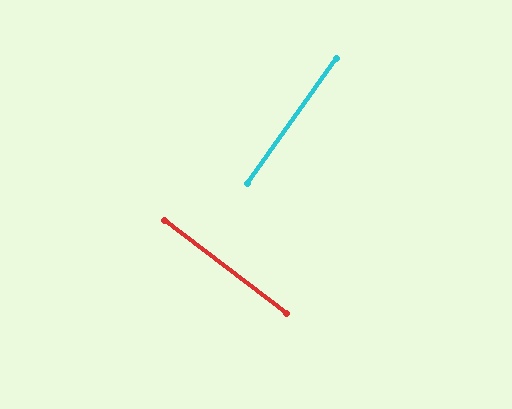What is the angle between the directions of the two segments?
Approximately 88 degrees.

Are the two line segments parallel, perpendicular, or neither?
Perpendicular — they meet at approximately 88°.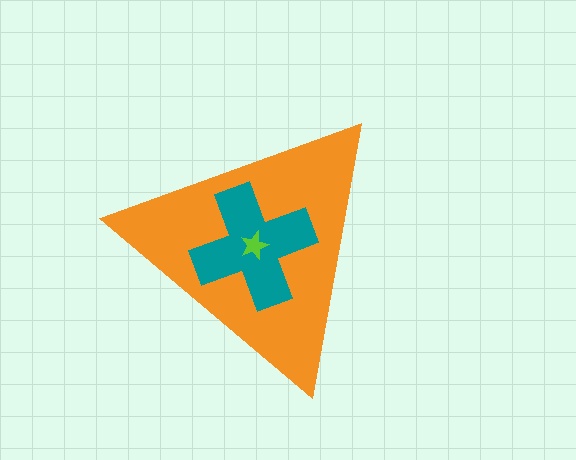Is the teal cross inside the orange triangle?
Yes.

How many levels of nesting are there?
3.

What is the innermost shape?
The lime star.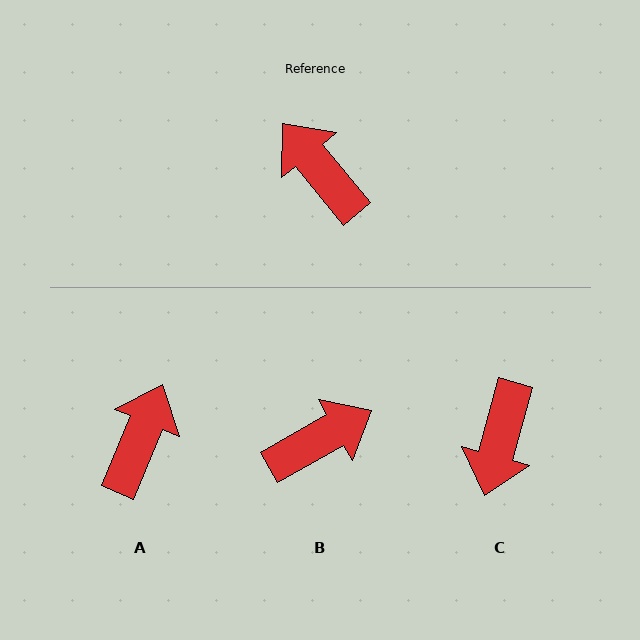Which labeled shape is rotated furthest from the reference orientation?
C, about 125 degrees away.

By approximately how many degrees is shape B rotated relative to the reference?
Approximately 100 degrees clockwise.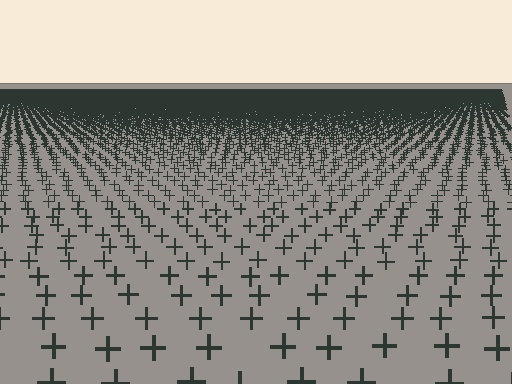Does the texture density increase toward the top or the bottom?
Density increases toward the top.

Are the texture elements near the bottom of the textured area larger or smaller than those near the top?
Larger. Near the bottom, elements are closer to the viewer and appear at a bigger on-screen size.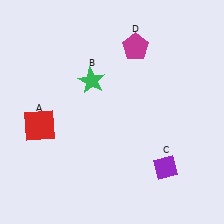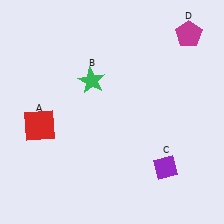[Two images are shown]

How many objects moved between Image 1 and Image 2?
1 object moved between the two images.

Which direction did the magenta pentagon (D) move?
The magenta pentagon (D) moved right.